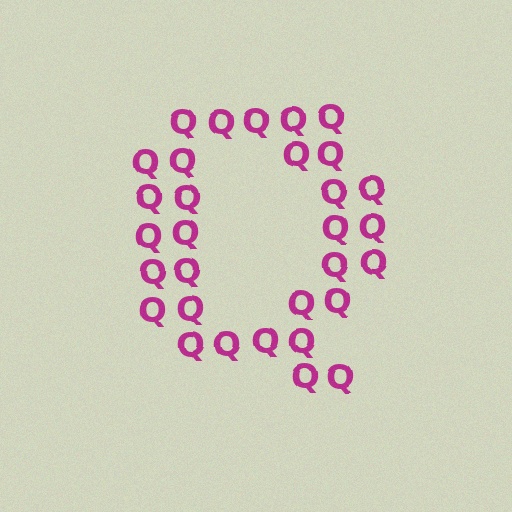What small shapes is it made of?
It is made of small letter Q's.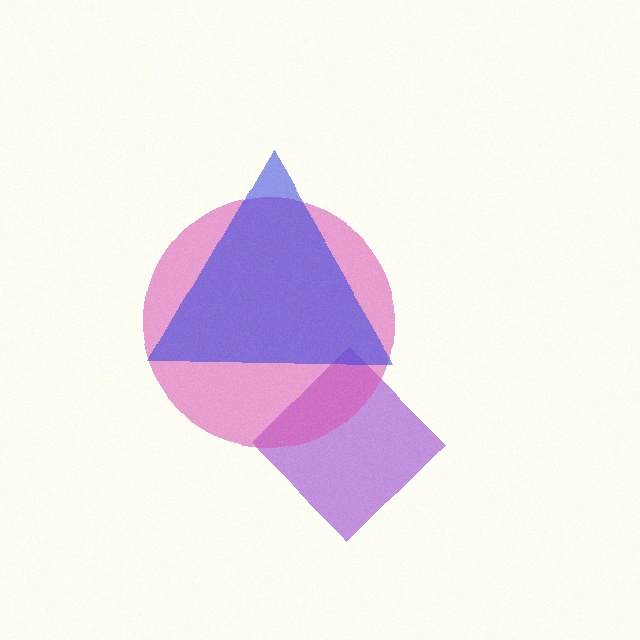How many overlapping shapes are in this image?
There are 3 overlapping shapes in the image.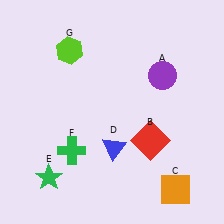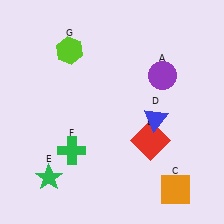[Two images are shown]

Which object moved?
The blue triangle (D) moved right.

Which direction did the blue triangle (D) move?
The blue triangle (D) moved right.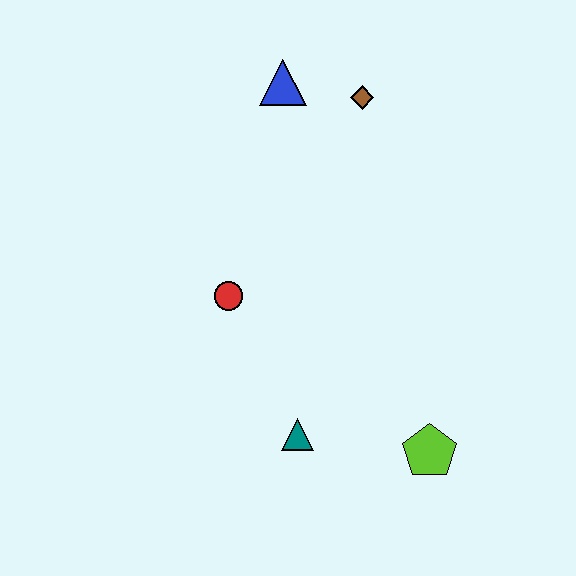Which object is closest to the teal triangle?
The lime pentagon is closest to the teal triangle.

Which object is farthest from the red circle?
The lime pentagon is farthest from the red circle.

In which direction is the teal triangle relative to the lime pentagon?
The teal triangle is to the left of the lime pentagon.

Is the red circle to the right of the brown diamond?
No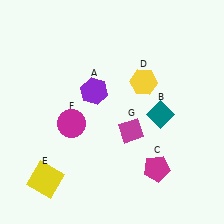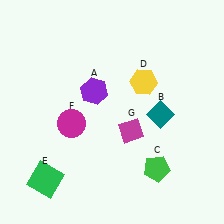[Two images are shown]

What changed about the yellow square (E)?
In Image 1, E is yellow. In Image 2, it changed to green.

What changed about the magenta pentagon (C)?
In Image 1, C is magenta. In Image 2, it changed to green.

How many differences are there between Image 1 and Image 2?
There are 2 differences between the two images.